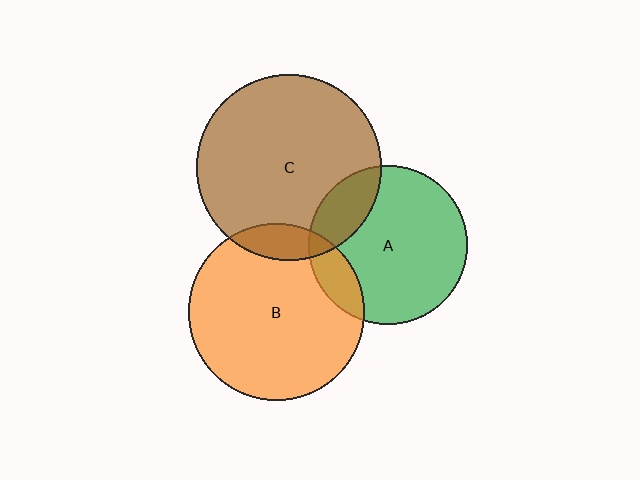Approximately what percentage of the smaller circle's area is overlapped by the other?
Approximately 15%.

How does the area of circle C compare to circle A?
Approximately 1.4 times.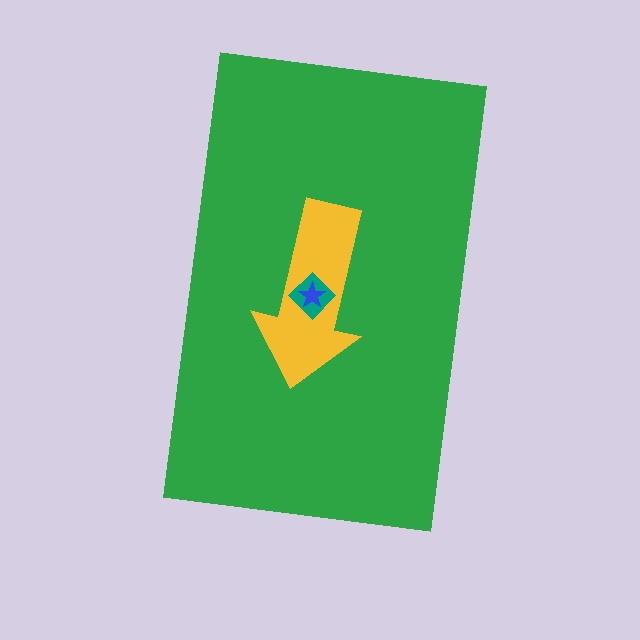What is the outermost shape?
The green rectangle.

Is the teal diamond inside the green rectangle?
Yes.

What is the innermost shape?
The blue star.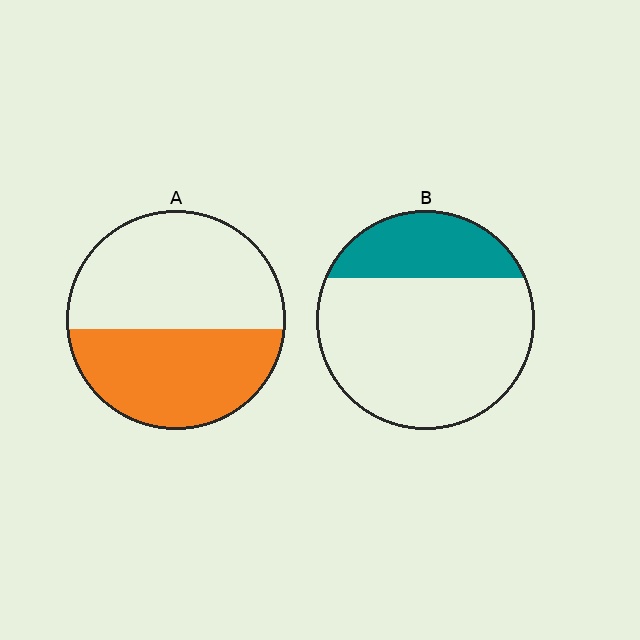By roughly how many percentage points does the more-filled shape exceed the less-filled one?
By roughly 20 percentage points (A over B).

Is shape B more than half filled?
No.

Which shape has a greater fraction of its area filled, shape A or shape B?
Shape A.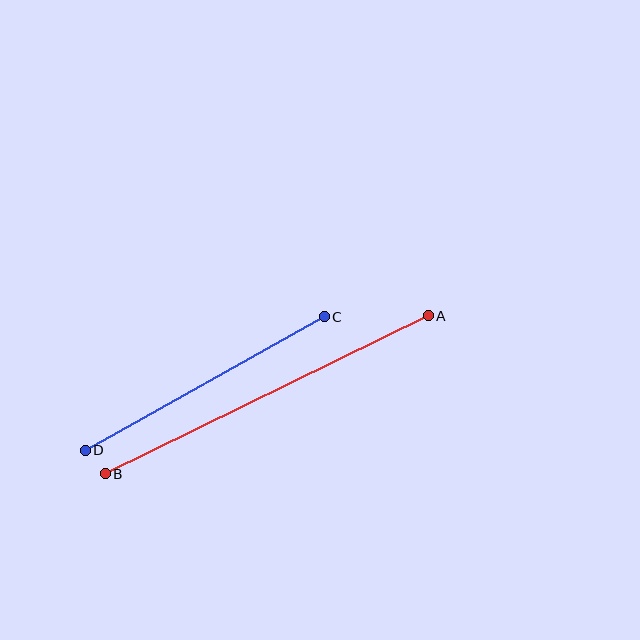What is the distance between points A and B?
The distance is approximately 359 pixels.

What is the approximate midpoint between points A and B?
The midpoint is at approximately (267, 395) pixels.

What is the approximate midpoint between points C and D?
The midpoint is at approximately (205, 384) pixels.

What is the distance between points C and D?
The distance is approximately 274 pixels.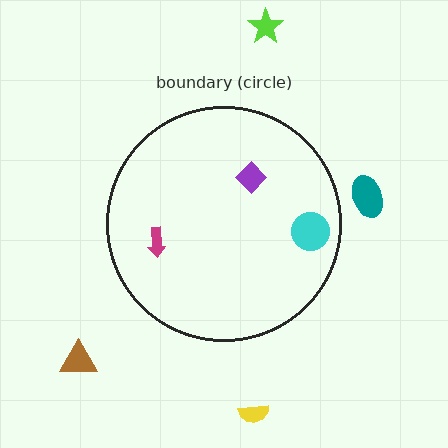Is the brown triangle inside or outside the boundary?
Outside.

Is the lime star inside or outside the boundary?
Outside.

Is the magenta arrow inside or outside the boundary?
Inside.